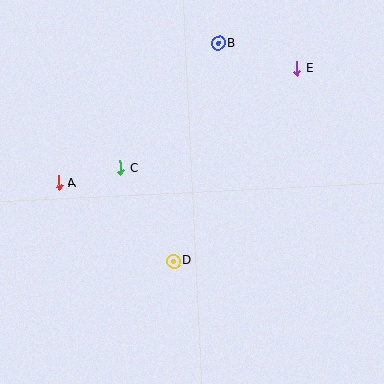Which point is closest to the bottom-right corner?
Point D is closest to the bottom-right corner.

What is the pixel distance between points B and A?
The distance between B and A is 212 pixels.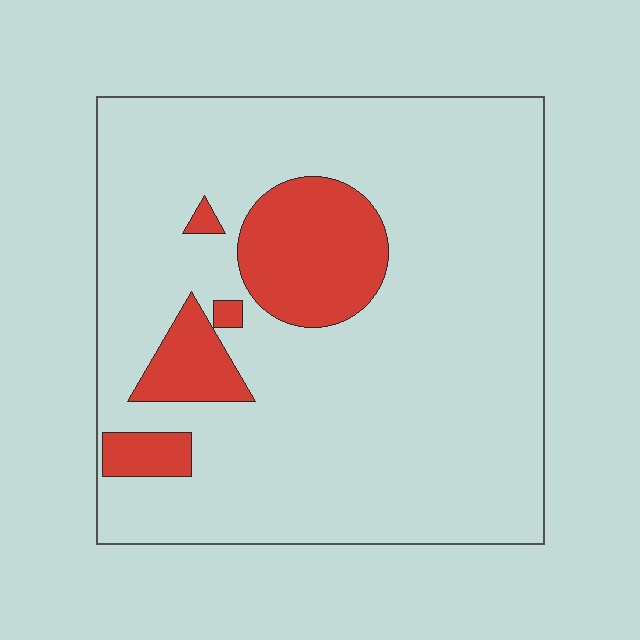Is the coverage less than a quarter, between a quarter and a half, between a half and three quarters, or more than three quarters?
Less than a quarter.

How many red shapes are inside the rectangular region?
5.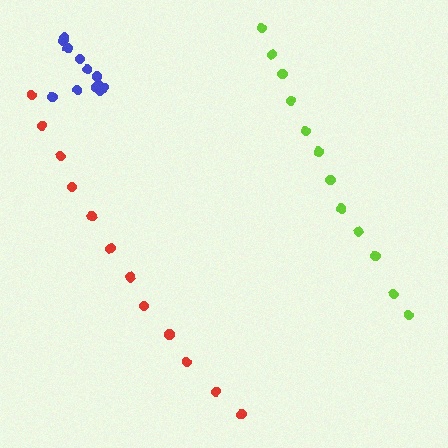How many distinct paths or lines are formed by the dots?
There are 3 distinct paths.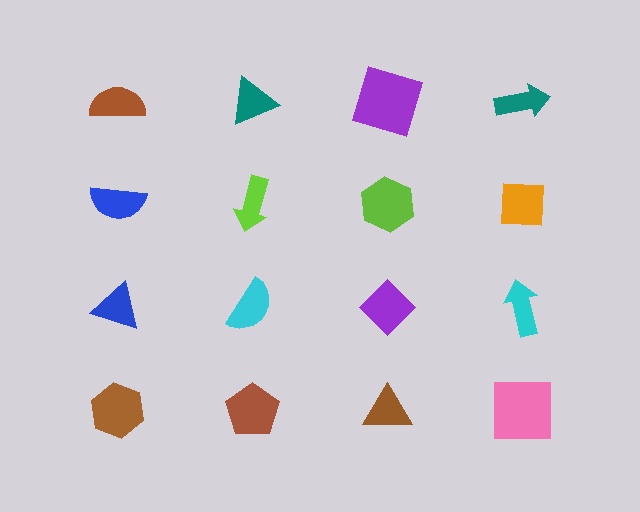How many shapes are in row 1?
4 shapes.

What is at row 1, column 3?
A purple square.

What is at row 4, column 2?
A brown pentagon.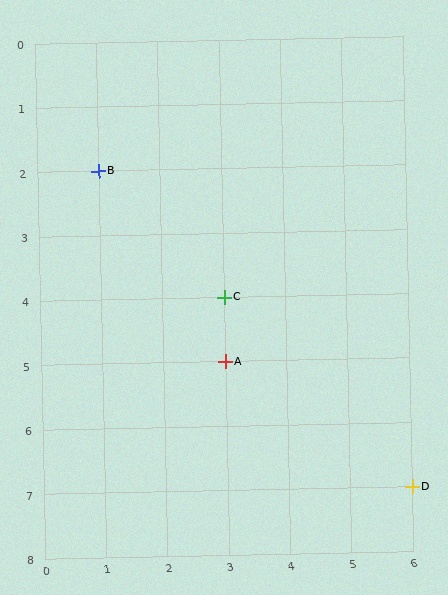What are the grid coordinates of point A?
Point A is at grid coordinates (3, 5).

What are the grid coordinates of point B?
Point B is at grid coordinates (1, 2).